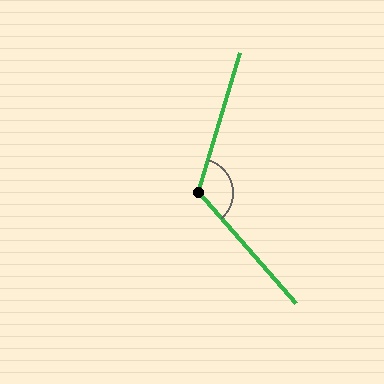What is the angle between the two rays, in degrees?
Approximately 122 degrees.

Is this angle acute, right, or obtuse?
It is obtuse.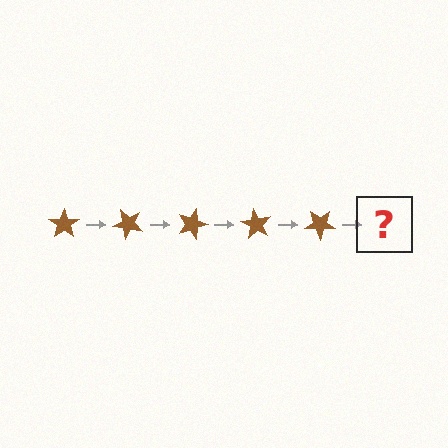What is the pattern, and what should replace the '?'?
The pattern is that the star rotates 45 degrees each step. The '?' should be a brown star rotated 225 degrees.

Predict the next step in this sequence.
The next step is a brown star rotated 225 degrees.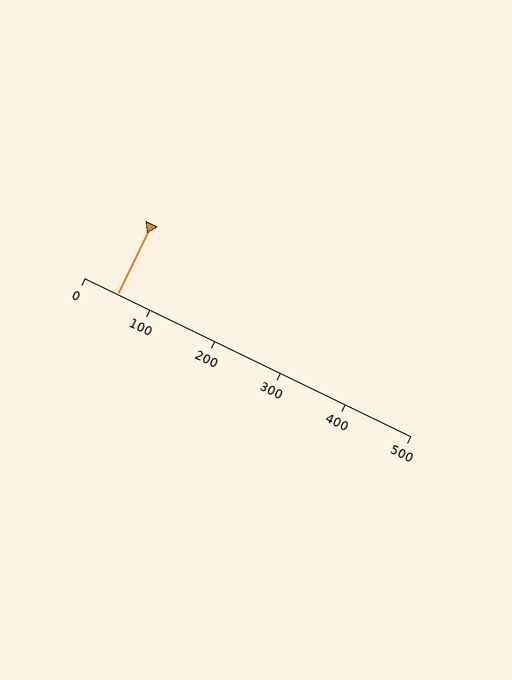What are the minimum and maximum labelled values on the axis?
The axis runs from 0 to 500.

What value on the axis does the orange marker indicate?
The marker indicates approximately 50.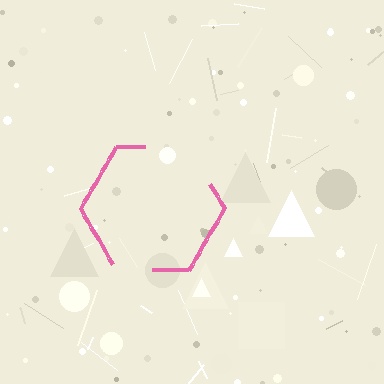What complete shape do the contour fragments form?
The contour fragments form a hexagon.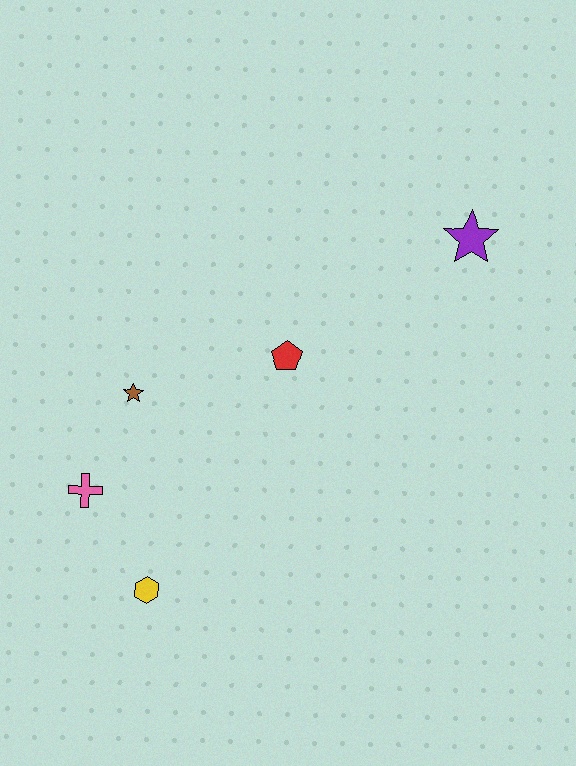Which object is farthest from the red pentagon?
The yellow hexagon is farthest from the red pentagon.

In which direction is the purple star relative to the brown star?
The purple star is to the right of the brown star.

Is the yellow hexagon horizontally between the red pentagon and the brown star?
Yes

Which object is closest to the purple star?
The red pentagon is closest to the purple star.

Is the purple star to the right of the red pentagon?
Yes